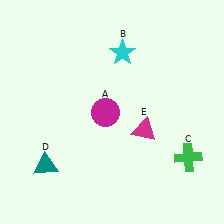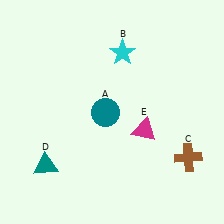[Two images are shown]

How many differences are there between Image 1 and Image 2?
There are 2 differences between the two images.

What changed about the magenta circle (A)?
In Image 1, A is magenta. In Image 2, it changed to teal.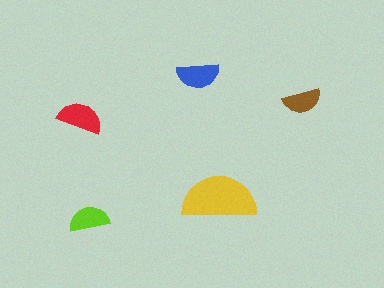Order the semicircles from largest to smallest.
the yellow one, the red one, the blue one, the lime one, the brown one.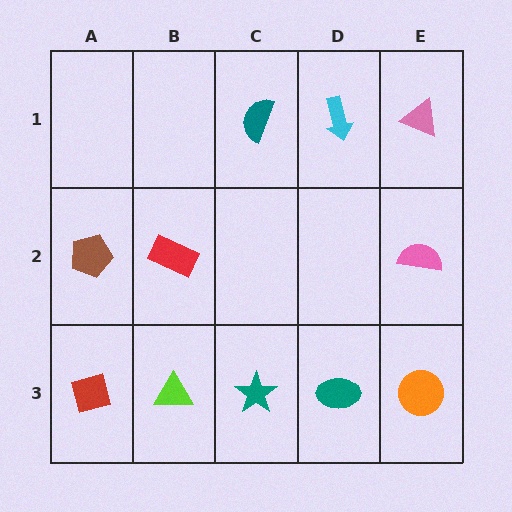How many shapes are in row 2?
3 shapes.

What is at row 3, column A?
A red diamond.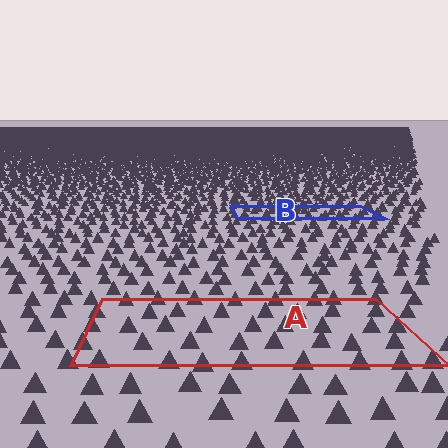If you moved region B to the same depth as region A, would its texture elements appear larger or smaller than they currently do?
They would appear larger. At a closer depth, the same texture elements are projected at a bigger on-screen size.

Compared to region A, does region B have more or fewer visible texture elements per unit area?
Region B has more texture elements per unit area — they are packed more densely because it is farther away.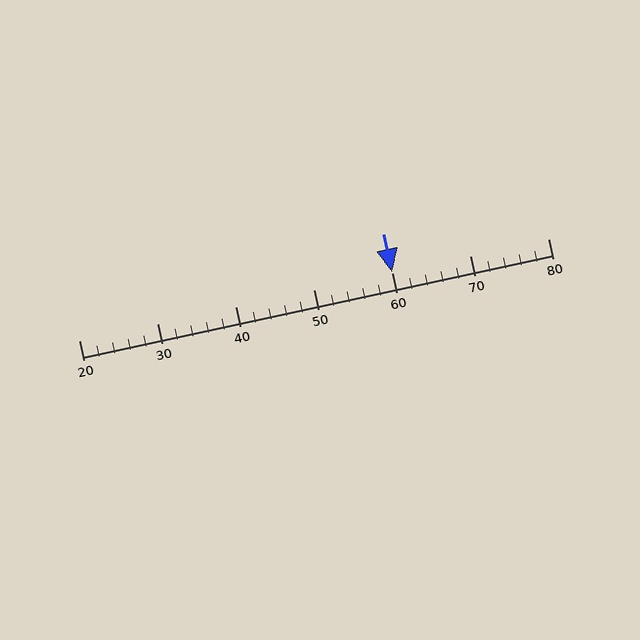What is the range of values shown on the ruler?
The ruler shows values from 20 to 80.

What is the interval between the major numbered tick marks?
The major tick marks are spaced 10 units apart.